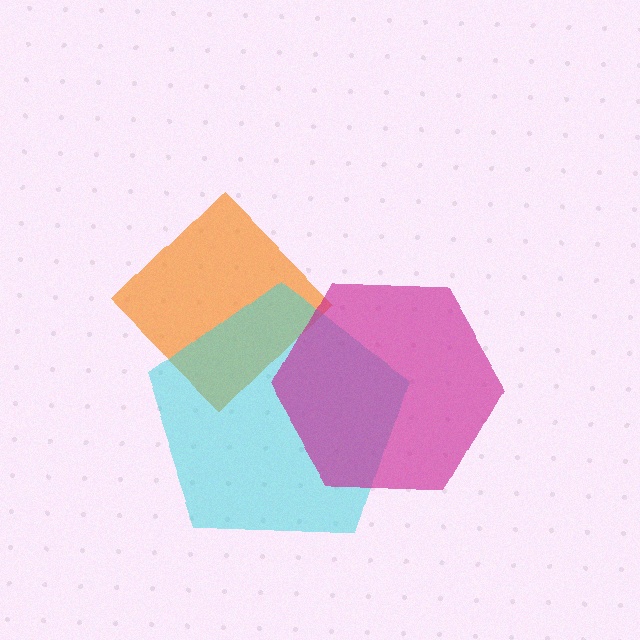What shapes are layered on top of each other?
The layered shapes are: an orange diamond, a cyan pentagon, a magenta hexagon.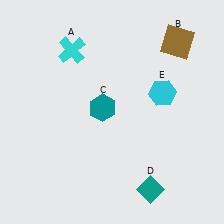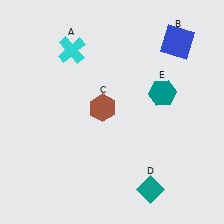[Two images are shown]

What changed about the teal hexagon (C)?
In Image 1, C is teal. In Image 2, it changed to brown.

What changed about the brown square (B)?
In Image 1, B is brown. In Image 2, it changed to blue.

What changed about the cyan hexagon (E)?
In Image 1, E is cyan. In Image 2, it changed to teal.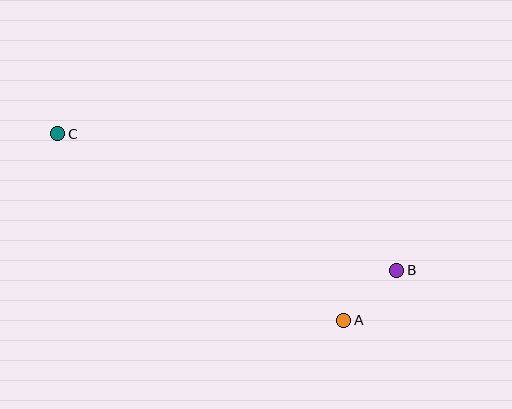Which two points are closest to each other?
Points A and B are closest to each other.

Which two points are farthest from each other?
Points B and C are farthest from each other.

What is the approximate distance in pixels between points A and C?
The distance between A and C is approximately 341 pixels.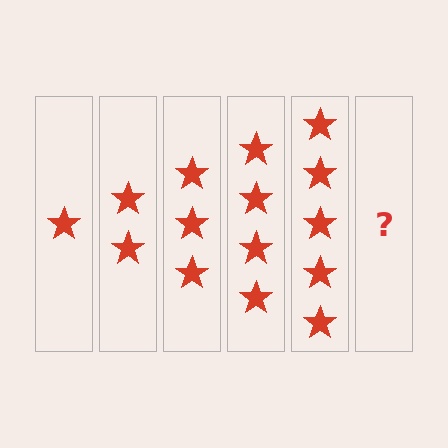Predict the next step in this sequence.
The next step is 6 stars.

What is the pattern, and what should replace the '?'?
The pattern is that each step adds one more star. The '?' should be 6 stars.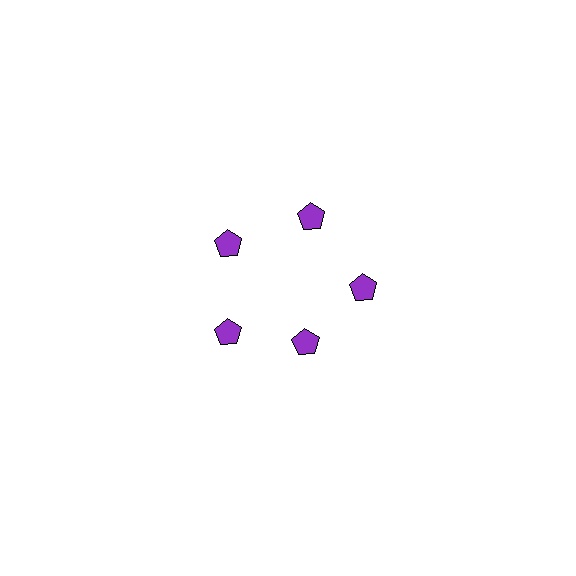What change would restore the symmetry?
The symmetry would be restored by moving it outward, back onto the ring so that all 5 pentagons sit at equal angles and equal distance from the center.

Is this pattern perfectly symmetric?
No. The 5 purple pentagons are arranged in a ring, but one element near the 5 o'clock position is pulled inward toward the center, breaking the 5-fold rotational symmetry.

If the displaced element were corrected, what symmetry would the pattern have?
It would have 5-fold rotational symmetry — the pattern would map onto itself every 72 degrees.